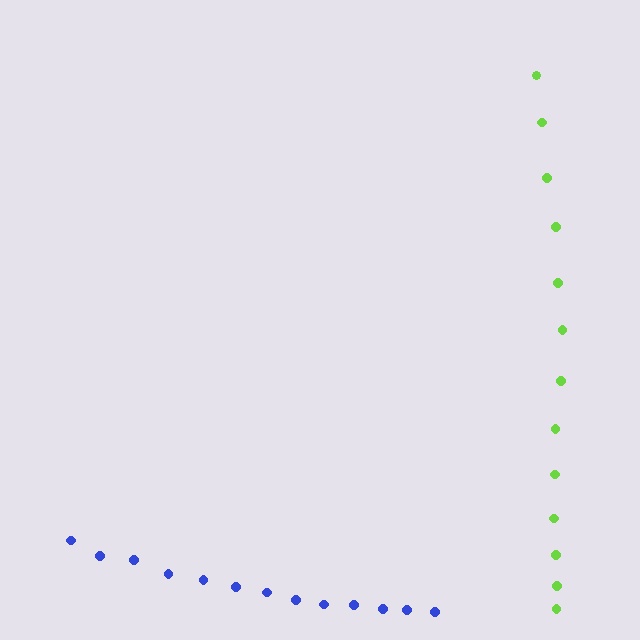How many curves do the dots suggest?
There are 2 distinct paths.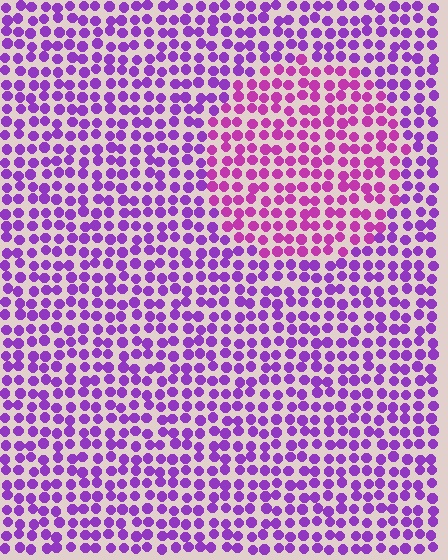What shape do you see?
I see a circle.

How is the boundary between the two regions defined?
The boundary is defined purely by a slight shift in hue (about 30 degrees). Spacing, size, and orientation are identical on both sides.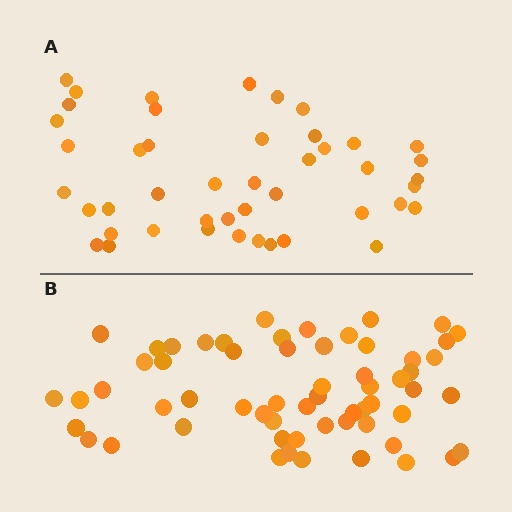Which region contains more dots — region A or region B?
Region B (the bottom region) has more dots.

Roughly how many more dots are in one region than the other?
Region B has approximately 15 more dots than region A.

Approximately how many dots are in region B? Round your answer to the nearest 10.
About 60 dots.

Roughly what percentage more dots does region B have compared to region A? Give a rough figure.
About 35% more.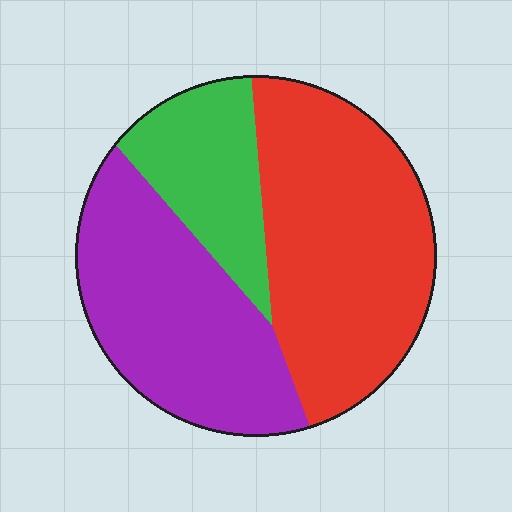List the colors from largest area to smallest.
From largest to smallest: red, purple, green.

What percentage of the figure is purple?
Purple takes up between a quarter and a half of the figure.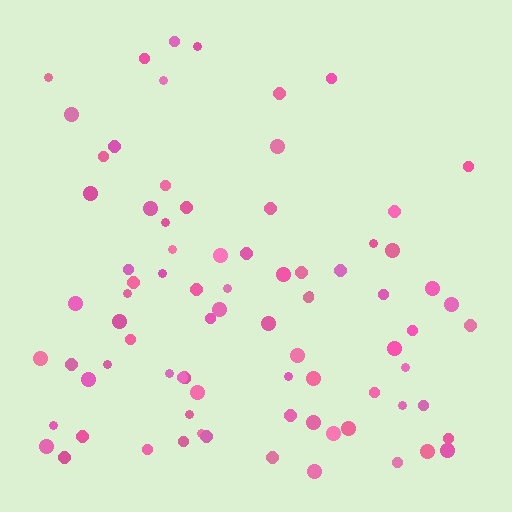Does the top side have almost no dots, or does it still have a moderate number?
Still a moderate number, just noticeably fewer than the bottom.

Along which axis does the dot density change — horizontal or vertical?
Vertical.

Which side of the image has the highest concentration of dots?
The bottom.